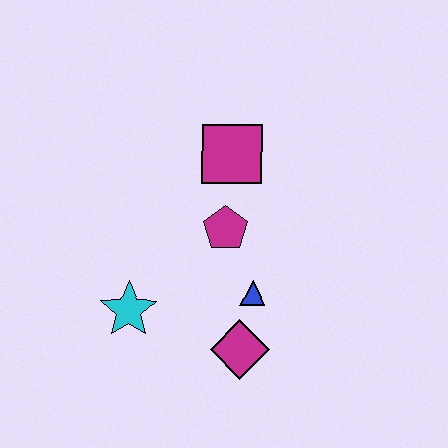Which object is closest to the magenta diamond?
The blue triangle is closest to the magenta diamond.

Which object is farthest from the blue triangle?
The magenta square is farthest from the blue triangle.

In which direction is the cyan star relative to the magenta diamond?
The cyan star is to the left of the magenta diamond.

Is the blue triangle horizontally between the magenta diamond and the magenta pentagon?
No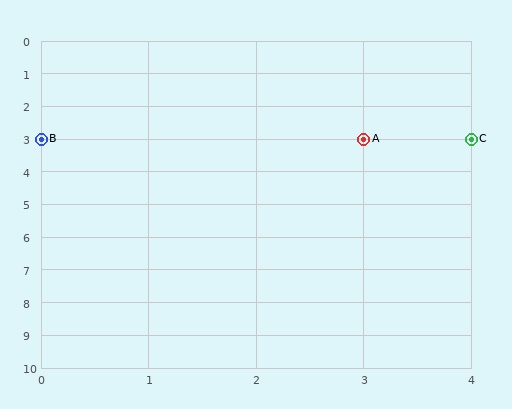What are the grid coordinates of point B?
Point B is at grid coordinates (0, 3).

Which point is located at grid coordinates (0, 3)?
Point B is at (0, 3).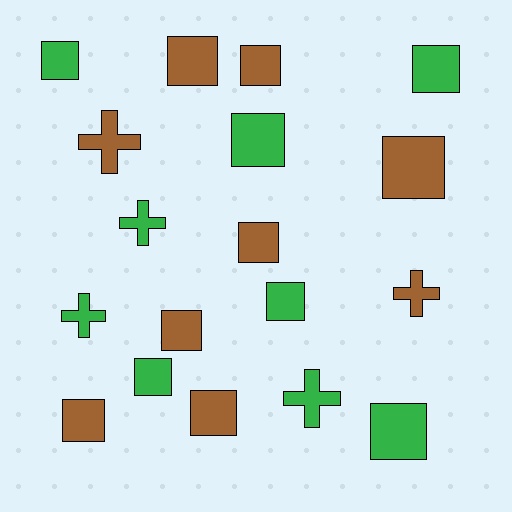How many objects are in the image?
There are 18 objects.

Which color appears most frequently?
Green, with 9 objects.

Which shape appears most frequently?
Square, with 13 objects.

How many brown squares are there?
There are 7 brown squares.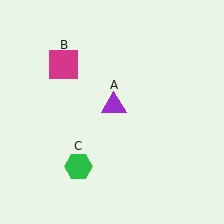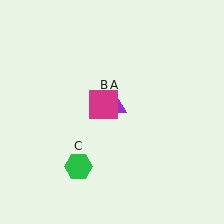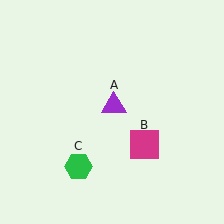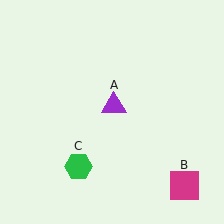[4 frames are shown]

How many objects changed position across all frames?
1 object changed position: magenta square (object B).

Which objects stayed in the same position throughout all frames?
Purple triangle (object A) and green hexagon (object C) remained stationary.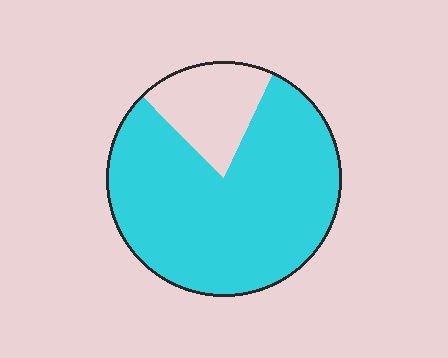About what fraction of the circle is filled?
About four fifths (4/5).